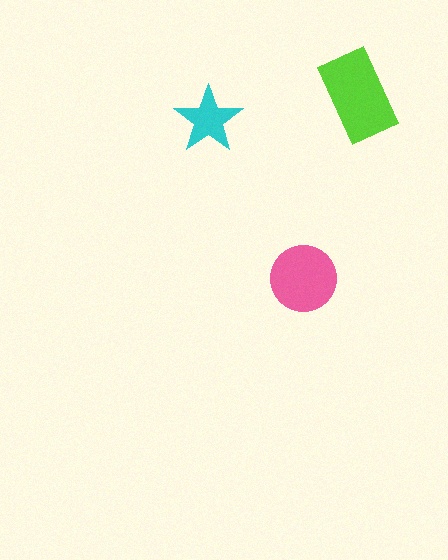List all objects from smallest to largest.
The cyan star, the pink circle, the lime rectangle.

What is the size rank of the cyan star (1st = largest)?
3rd.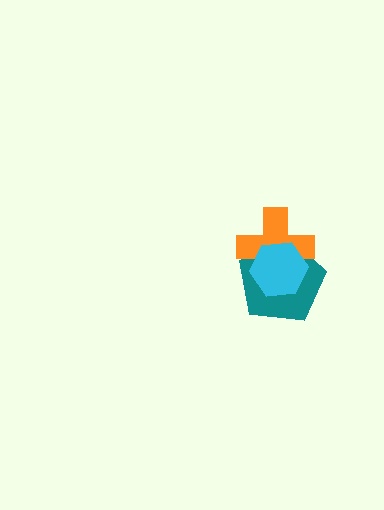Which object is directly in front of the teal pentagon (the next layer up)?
The orange cross is directly in front of the teal pentagon.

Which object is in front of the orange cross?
The cyan hexagon is in front of the orange cross.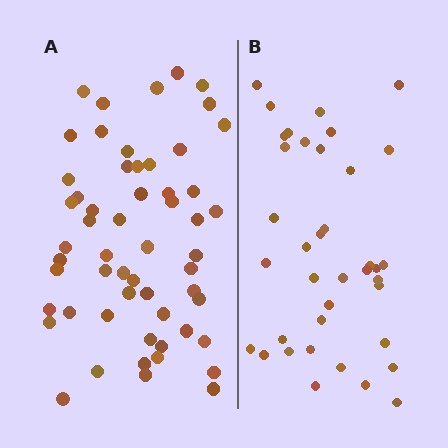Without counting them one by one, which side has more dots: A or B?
Region A (the left region) has more dots.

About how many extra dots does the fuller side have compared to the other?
Region A has approximately 20 more dots than region B.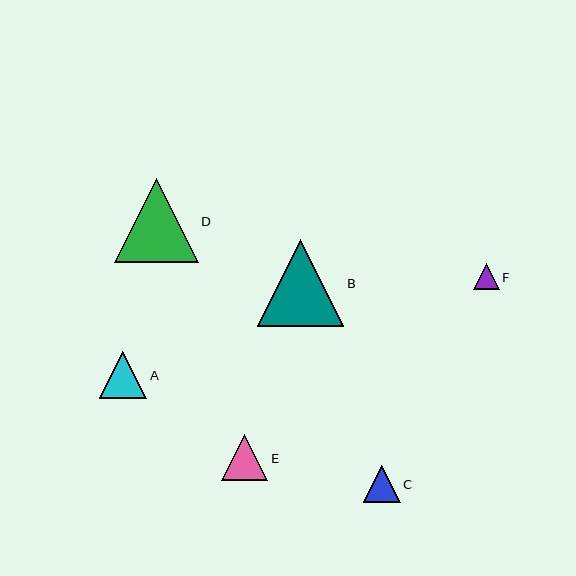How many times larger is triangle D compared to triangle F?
Triangle D is approximately 3.2 times the size of triangle F.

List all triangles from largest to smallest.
From largest to smallest: B, D, A, E, C, F.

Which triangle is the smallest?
Triangle F is the smallest with a size of approximately 26 pixels.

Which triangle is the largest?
Triangle B is the largest with a size of approximately 86 pixels.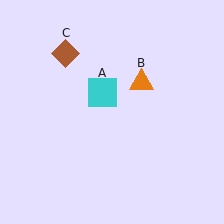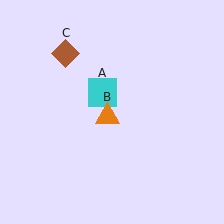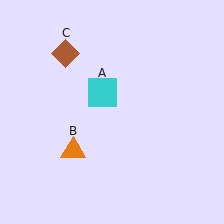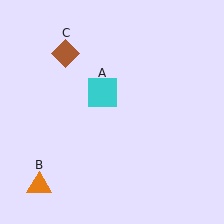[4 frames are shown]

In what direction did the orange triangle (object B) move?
The orange triangle (object B) moved down and to the left.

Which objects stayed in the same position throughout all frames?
Cyan square (object A) and brown diamond (object C) remained stationary.